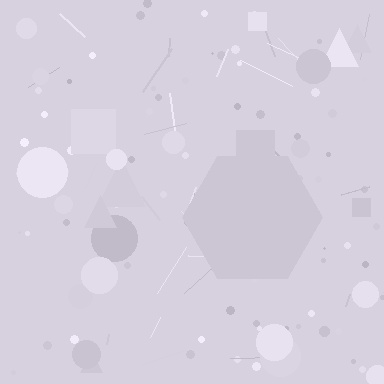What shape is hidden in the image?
A hexagon is hidden in the image.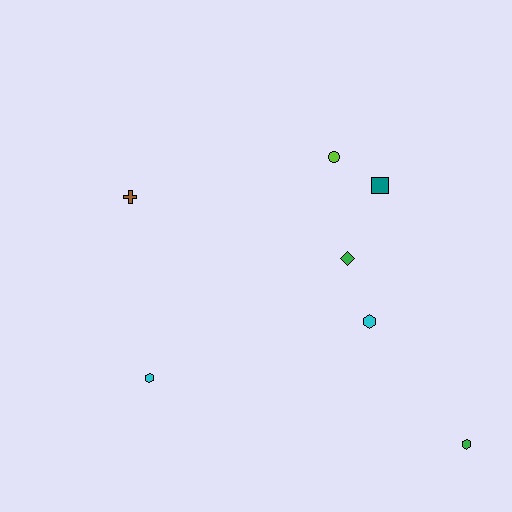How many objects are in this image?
There are 7 objects.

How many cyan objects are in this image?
There are 2 cyan objects.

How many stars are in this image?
There are no stars.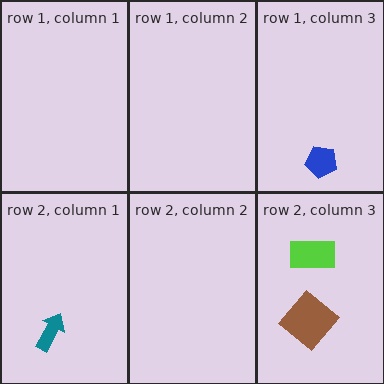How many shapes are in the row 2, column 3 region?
2.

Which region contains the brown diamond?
The row 2, column 3 region.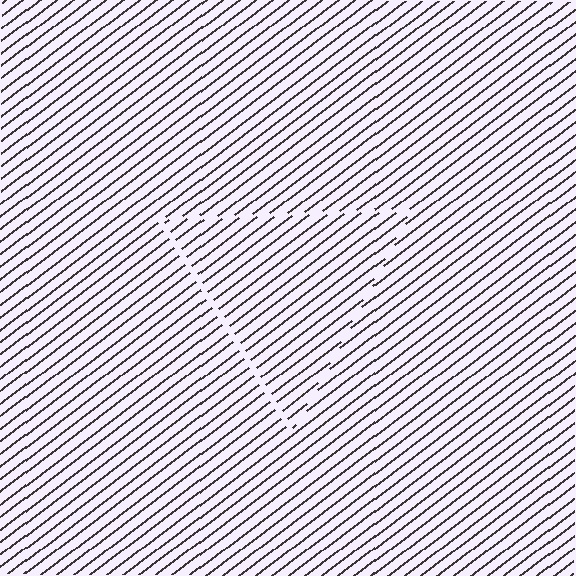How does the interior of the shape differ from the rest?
The interior of the shape contains the same grating, shifted by half a period — the contour is defined by the phase discontinuity where line-ends from the inner and outer gratings abut.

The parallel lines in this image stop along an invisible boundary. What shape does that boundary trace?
An illusory triangle. The interior of the shape contains the same grating, shifted by half a period — the contour is defined by the phase discontinuity where line-ends from the inner and outer gratings abut.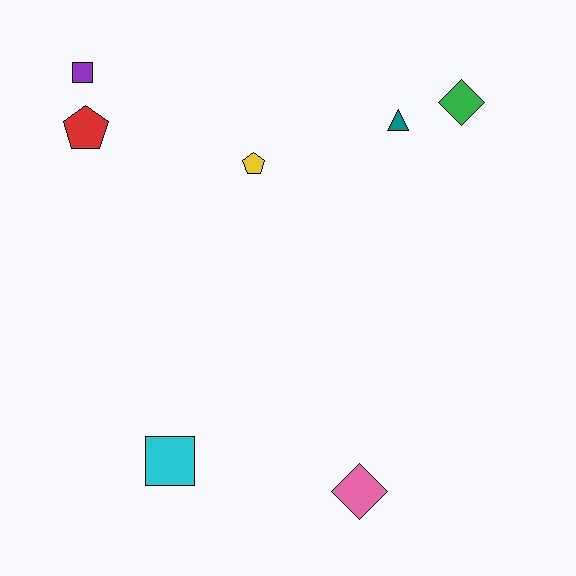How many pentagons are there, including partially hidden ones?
There are 2 pentagons.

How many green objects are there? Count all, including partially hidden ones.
There is 1 green object.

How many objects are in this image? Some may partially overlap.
There are 7 objects.